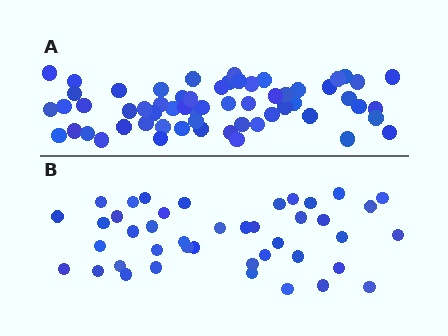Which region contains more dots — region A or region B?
Region A (the top region) has more dots.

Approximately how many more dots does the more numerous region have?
Region A has approximately 20 more dots than region B.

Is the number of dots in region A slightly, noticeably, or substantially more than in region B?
Region A has noticeably more, but not dramatically so. The ratio is roughly 1.4 to 1.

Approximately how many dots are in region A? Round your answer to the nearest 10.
About 60 dots.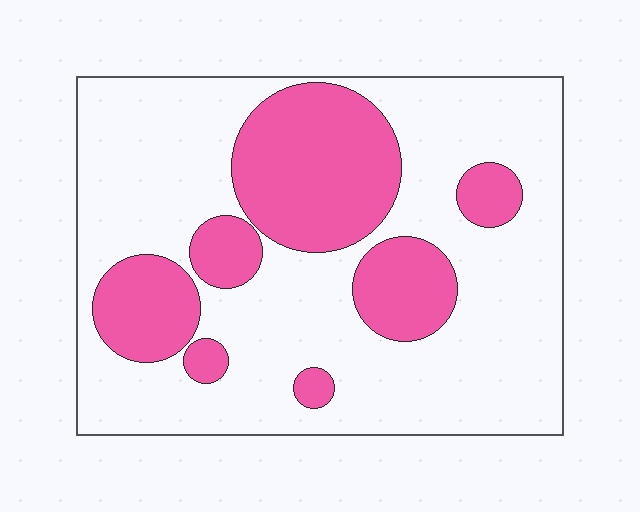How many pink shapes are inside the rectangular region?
7.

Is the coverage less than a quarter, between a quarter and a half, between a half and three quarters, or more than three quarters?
Between a quarter and a half.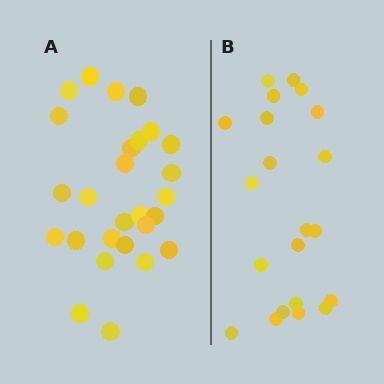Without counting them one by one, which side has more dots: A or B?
Region A (the left region) has more dots.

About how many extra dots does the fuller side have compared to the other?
Region A has about 6 more dots than region B.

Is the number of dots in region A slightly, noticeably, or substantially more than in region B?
Region A has noticeably more, but not dramatically so. The ratio is roughly 1.3 to 1.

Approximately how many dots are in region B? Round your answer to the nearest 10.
About 20 dots. (The exact count is 21, which rounds to 20.)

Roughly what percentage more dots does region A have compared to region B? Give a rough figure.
About 30% more.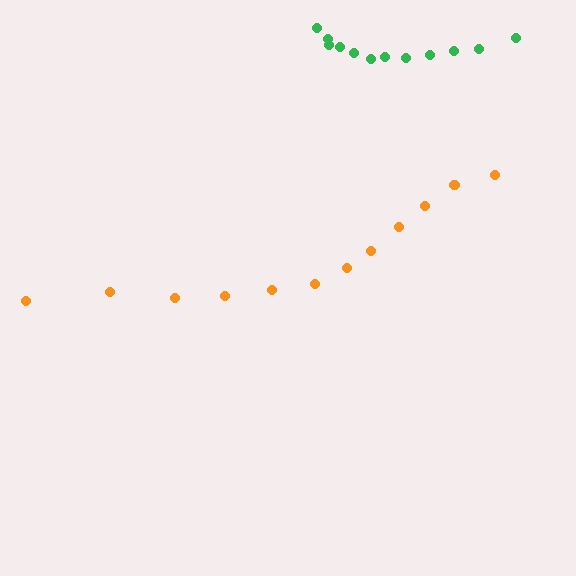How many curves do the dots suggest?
There are 2 distinct paths.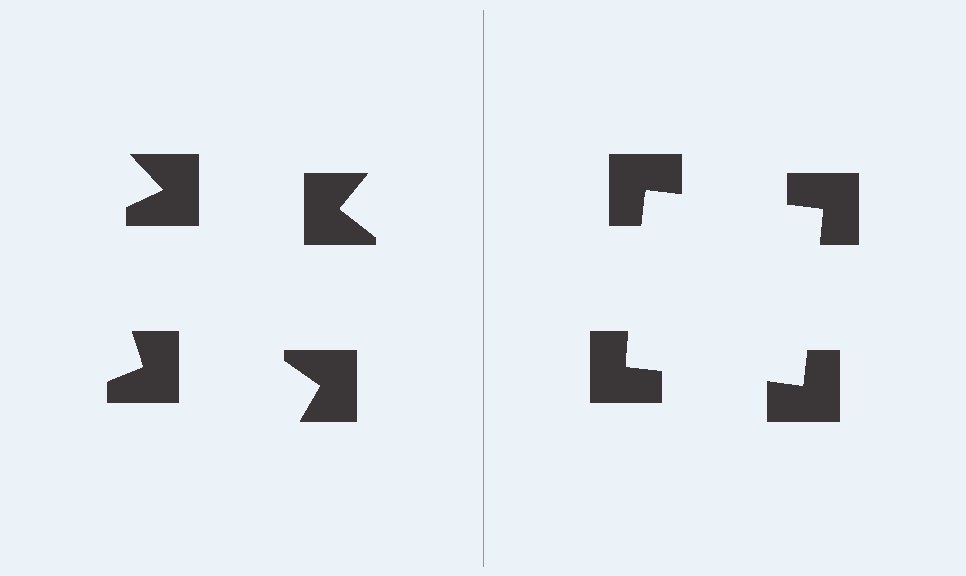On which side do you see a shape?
An illusory square appears on the right side. On the left side the wedge cuts are rotated, so no coherent shape forms.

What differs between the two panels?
The notched squares are positioned identically on both sides; only the wedge orientations differ. On the right they align to a square; on the left they are misaligned.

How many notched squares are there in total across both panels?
8 — 4 on each side.